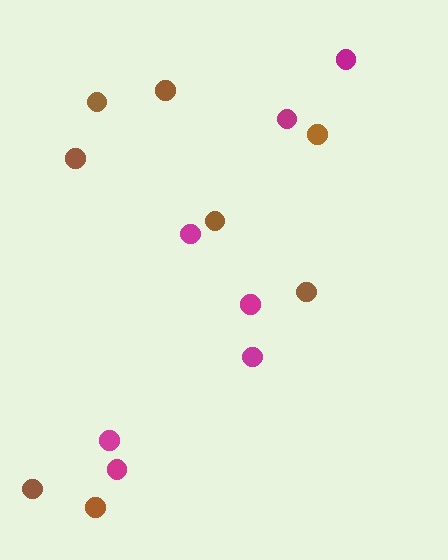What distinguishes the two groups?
There are 2 groups: one group of brown circles (8) and one group of magenta circles (7).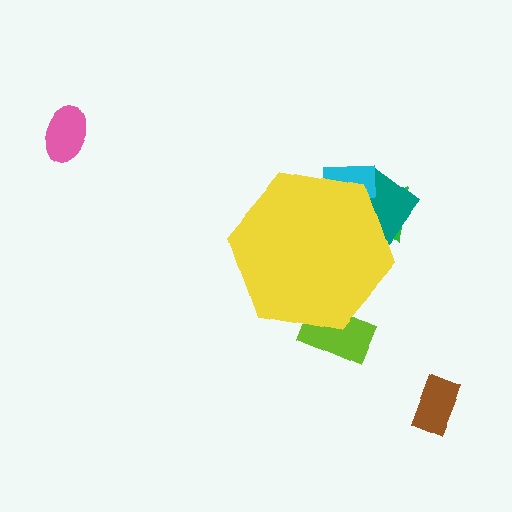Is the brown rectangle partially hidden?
No, the brown rectangle is fully visible.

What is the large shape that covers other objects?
A yellow hexagon.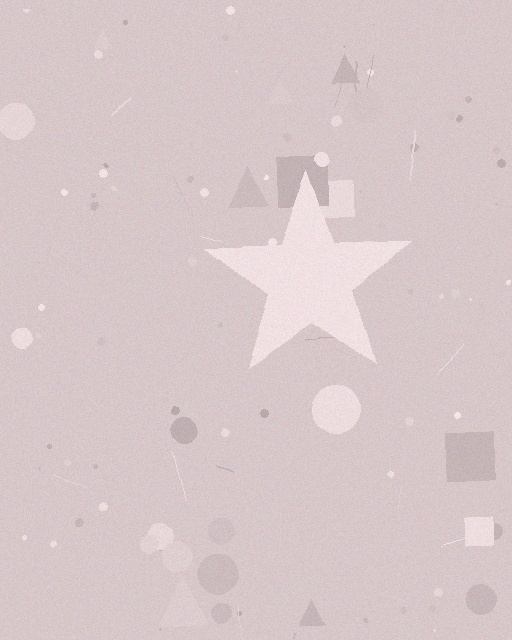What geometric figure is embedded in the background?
A star is embedded in the background.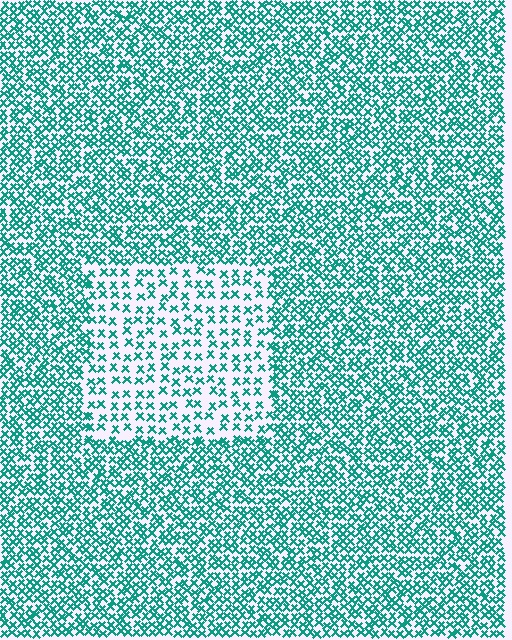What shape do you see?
I see a rectangle.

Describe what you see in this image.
The image contains small teal elements arranged at two different densities. A rectangle-shaped region is visible where the elements are less densely packed than the surrounding area.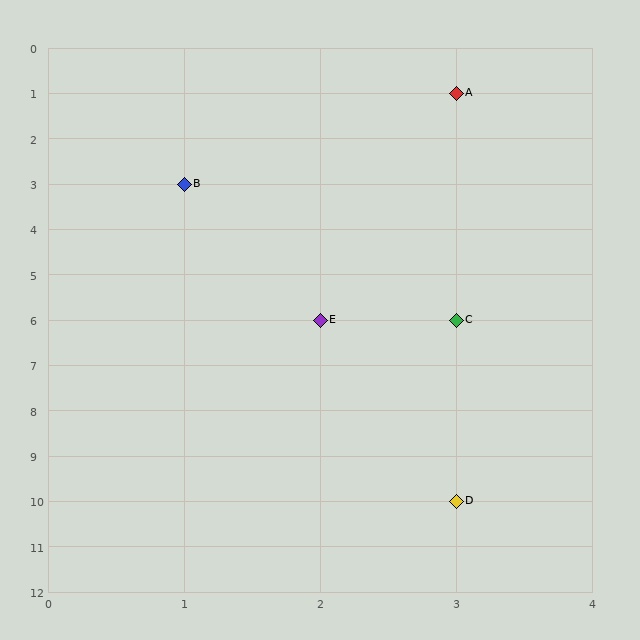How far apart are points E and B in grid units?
Points E and B are 1 column and 3 rows apart (about 3.2 grid units diagonally).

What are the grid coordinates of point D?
Point D is at grid coordinates (3, 10).